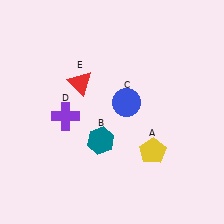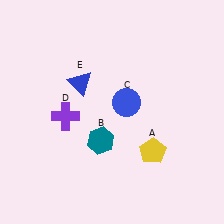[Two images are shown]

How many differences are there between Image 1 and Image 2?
There is 1 difference between the two images.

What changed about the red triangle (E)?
In Image 1, E is red. In Image 2, it changed to blue.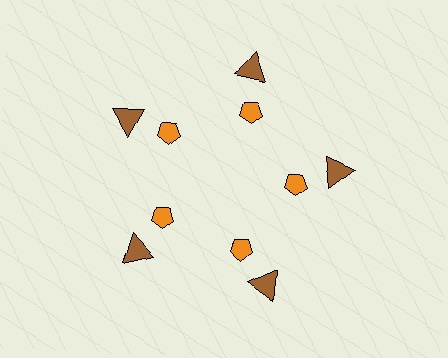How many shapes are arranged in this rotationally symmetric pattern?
There are 10 shapes, arranged in 5 groups of 2.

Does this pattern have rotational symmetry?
Yes, this pattern has 5-fold rotational symmetry. It looks the same after rotating 72 degrees around the center.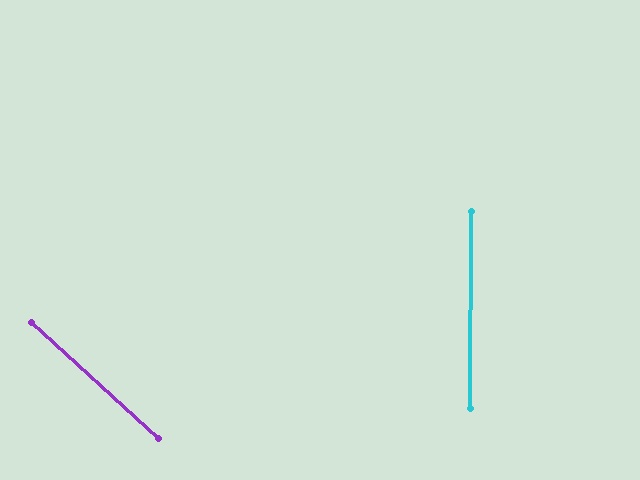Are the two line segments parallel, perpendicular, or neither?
Neither parallel nor perpendicular — they differ by about 48°.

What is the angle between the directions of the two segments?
Approximately 48 degrees.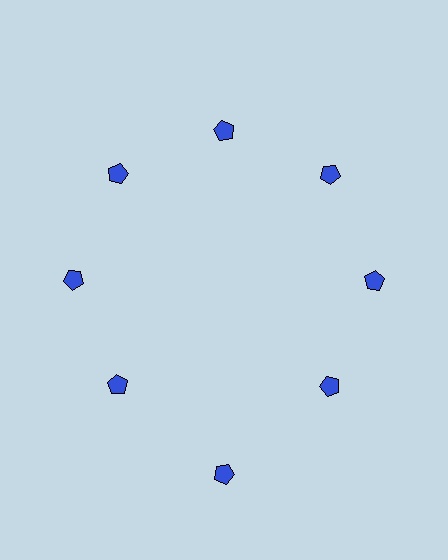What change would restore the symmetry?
The symmetry would be restored by moving it inward, back onto the ring so that all 8 pentagons sit at equal angles and equal distance from the center.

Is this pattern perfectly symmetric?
No. The 8 blue pentagons are arranged in a ring, but one element near the 6 o'clock position is pushed outward from the center, breaking the 8-fold rotational symmetry.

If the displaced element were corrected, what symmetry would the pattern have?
It would have 8-fold rotational symmetry — the pattern would map onto itself every 45 degrees.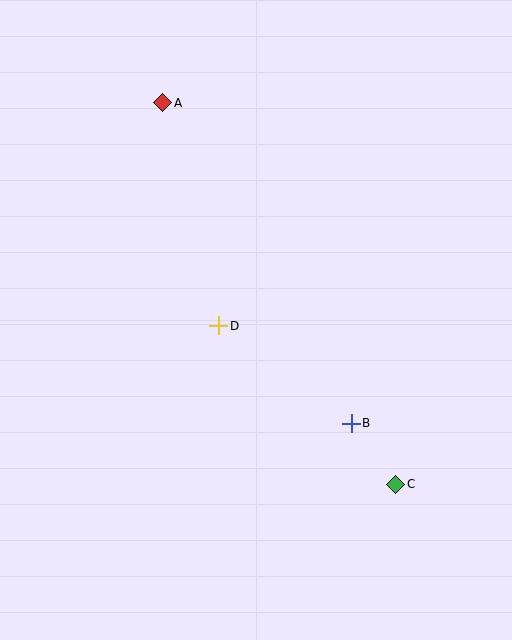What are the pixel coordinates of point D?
Point D is at (219, 326).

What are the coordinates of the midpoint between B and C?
The midpoint between B and C is at (374, 454).